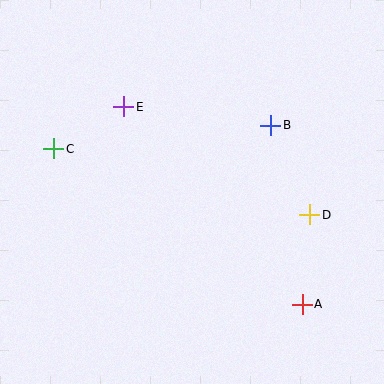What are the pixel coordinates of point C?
Point C is at (54, 149).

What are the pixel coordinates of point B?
Point B is at (271, 125).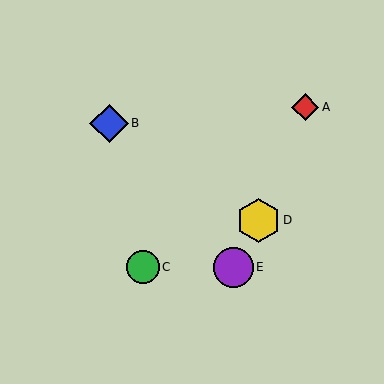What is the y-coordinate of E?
Object E is at y≈267.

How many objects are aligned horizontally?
2 objects (C, E) are aligned horizontally.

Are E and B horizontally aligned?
No, E is at y≈267 and B is at y≈123.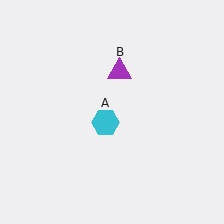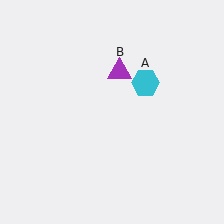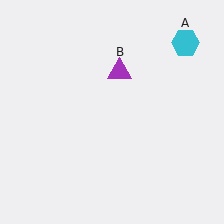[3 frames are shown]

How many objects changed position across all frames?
1 object changed position: cyan hexagon (object A).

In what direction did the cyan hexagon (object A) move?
The cyan hexagon (object A) moved up and to the right.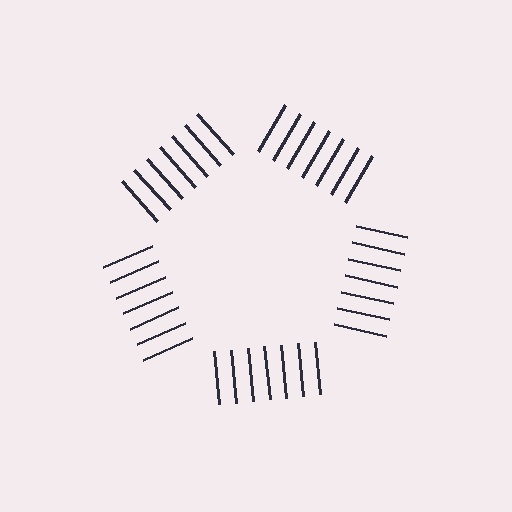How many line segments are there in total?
35 — 7 along each of the 5 edges.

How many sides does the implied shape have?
5 sides — the line-ends trace a pentagon.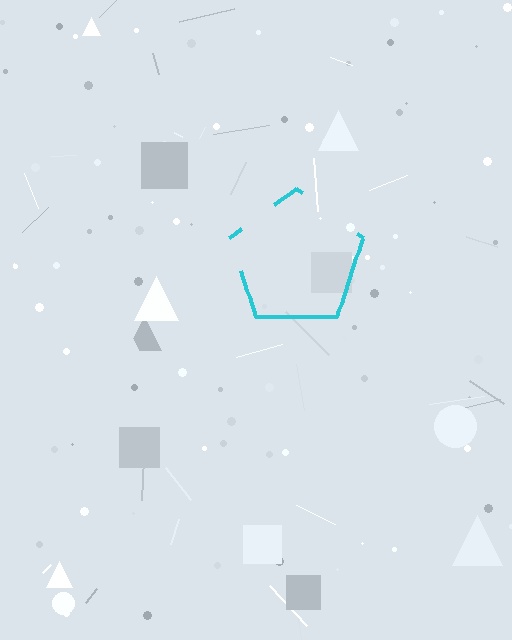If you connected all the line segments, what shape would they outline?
They would outline a pentagon.